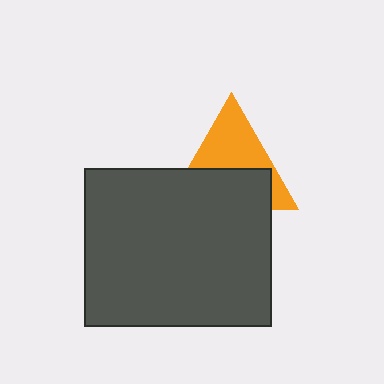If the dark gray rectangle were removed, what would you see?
You would see the complete orange triangle.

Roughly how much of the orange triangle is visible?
About half of it is visible (roughly 50%).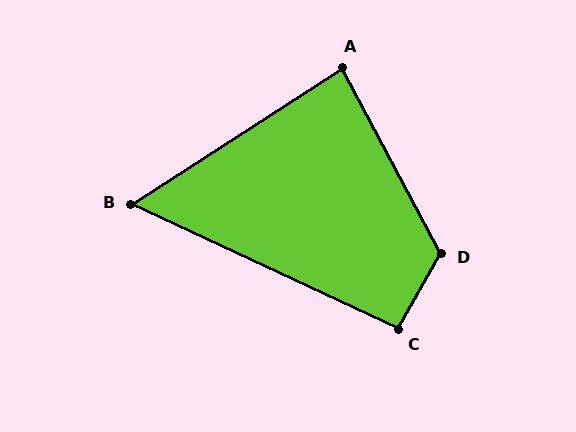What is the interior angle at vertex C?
Approximately 95 degrees (approximately right).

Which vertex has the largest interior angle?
D, at approximately 122 degrees.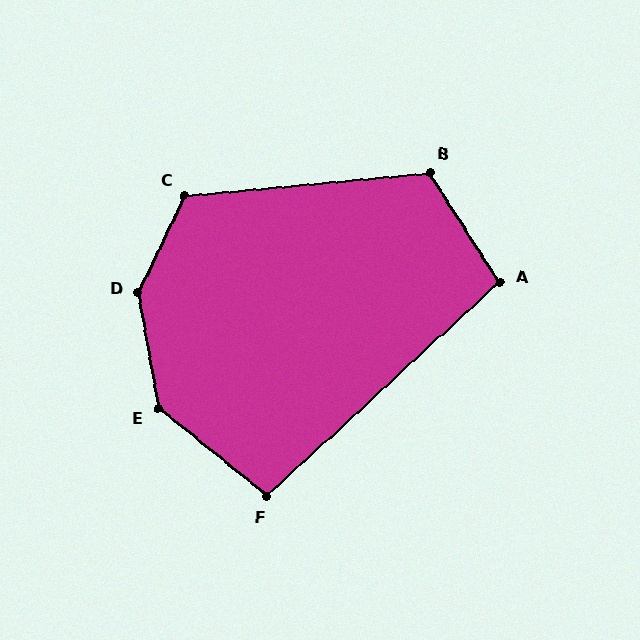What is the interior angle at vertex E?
Approximately 139 degrees (obtuse).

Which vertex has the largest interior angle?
D, at approximately 145 degrees.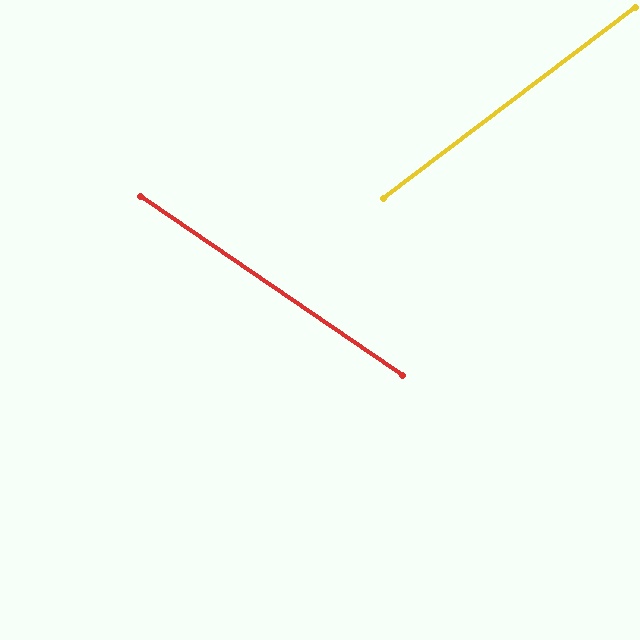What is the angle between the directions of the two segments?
Approximately 71 degrees.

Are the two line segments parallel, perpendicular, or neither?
Neither parallel nor perpendicular — they differ by about 71°.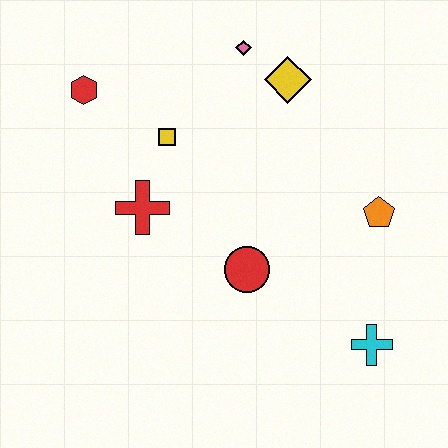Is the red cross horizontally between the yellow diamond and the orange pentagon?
No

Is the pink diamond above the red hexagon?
Yes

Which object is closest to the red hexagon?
The yellow square is closest to the red hexagon.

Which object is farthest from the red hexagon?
The cyan cross is farthest from the red hexagon.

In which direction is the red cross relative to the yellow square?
The red cross is below the yellow square.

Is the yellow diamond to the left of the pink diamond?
No